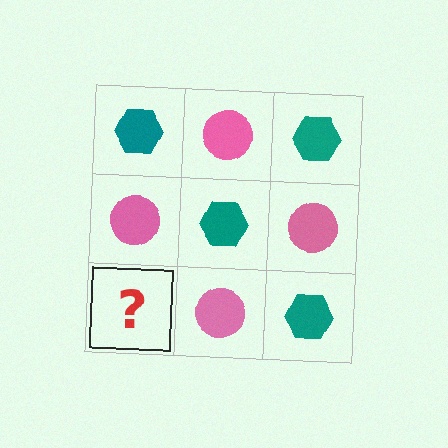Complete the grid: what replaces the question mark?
The question mark should be replaced with a teal hexagon.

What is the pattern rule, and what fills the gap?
The rule is that it alternates teal hexagon and pink circle in a checkerboard pattern. The gap should be filled with a teal hexagon.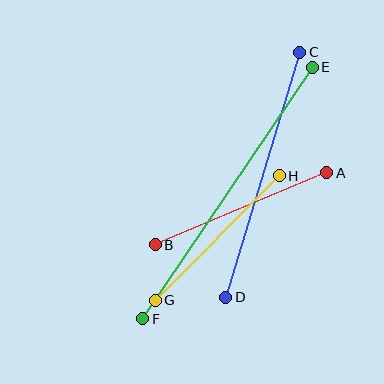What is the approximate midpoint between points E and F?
The midpoint is at approximately (227, 193) pixels.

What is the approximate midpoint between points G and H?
The midpoint is at approximately (217, 238) pixels.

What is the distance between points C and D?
The distance is approximately 256 pixels.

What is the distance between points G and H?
The distance is approximately 176 pixels.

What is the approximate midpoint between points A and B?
The midpoint is at approximately (241, 209) pixels.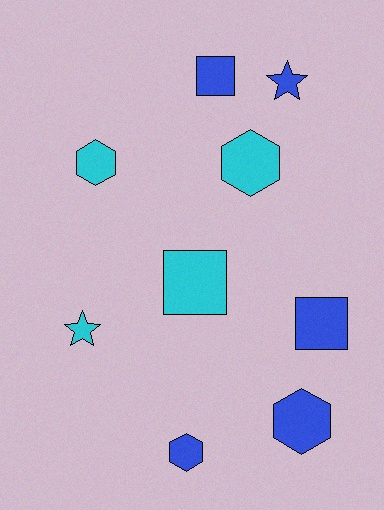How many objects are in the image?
There are 9 objects.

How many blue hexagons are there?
There are 2 blue hexagons.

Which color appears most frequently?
Blue, with 5 objects.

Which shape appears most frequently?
Hexagon, with 4 objects.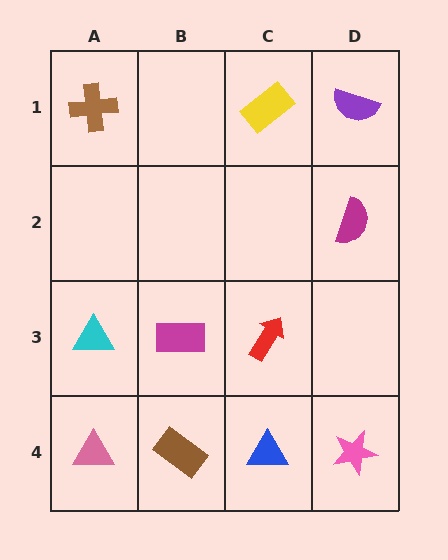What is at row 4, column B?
A brown rectangle.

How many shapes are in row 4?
4 shapes.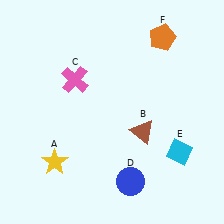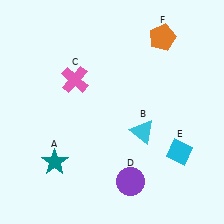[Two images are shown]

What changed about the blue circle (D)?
In Image 1, D is blue. In Image 2, it changed to purple.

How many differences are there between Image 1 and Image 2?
There are 3 differences between the two images.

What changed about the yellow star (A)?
In Image 1, A is yellow. In Image 2, it changed to teal.